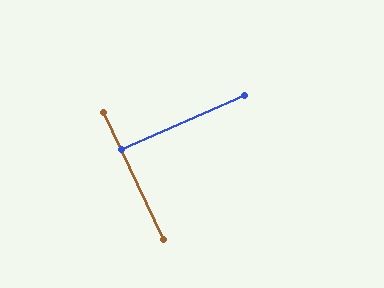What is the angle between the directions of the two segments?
Approximately 88 degrees.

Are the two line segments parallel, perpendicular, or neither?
Perpendicular — they meet at approximately 88°.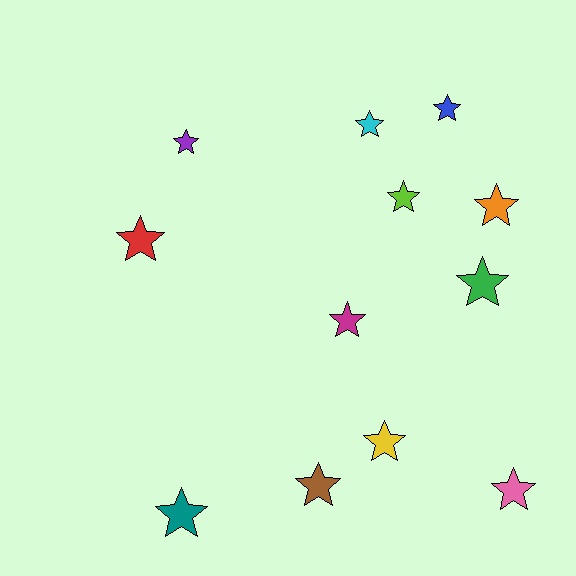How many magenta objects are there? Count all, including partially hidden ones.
There is 1 magenta object.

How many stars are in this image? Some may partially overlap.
There are 12 stars.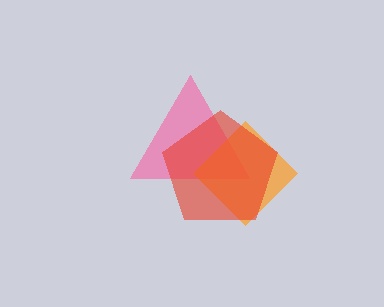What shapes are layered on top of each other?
The layered shapes are: a pink triangle, an orange diamond, a red pentagon.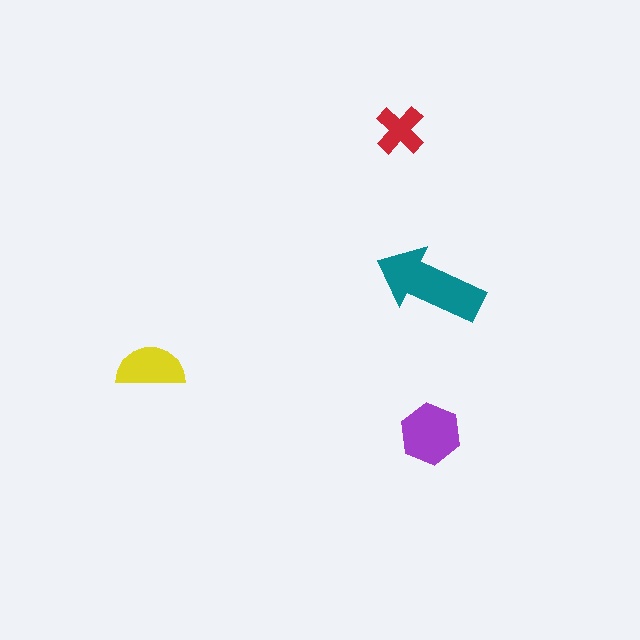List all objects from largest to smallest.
The teal arrow, the purple hexagon, the yellow semicircle, the red cross.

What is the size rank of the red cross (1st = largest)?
4th.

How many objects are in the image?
There are 4 objects in the image.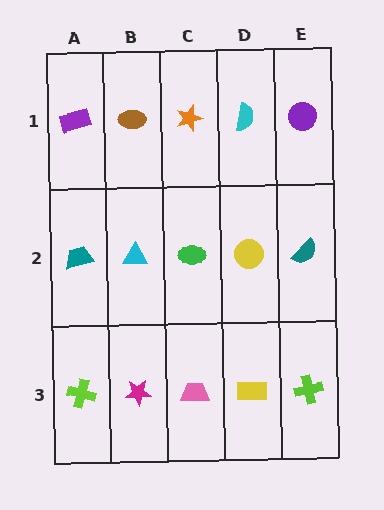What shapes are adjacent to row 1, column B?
A cyan triangle (row 2, column B), a purple rectangle (row 1, column A), an orange star (row 1, column C).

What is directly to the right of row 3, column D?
A lime cross.